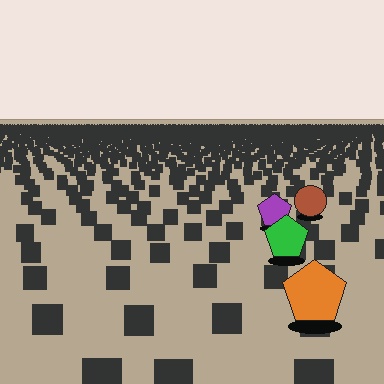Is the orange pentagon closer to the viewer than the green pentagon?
Yes. The orange pentagon is closer — you can tell from the texture gradient: the ground texture is coarser near it.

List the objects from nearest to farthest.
From nearest to farthest: the orange pentagon, the green pentagon, the purple pentagon, the brown circle.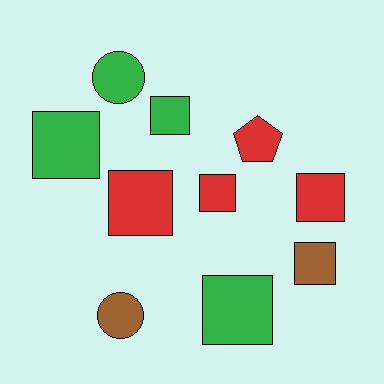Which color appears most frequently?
Green, with 4 objects.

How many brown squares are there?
There is 1 brown square.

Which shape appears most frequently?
Square, with 7 objects.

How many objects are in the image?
There are 10 objects.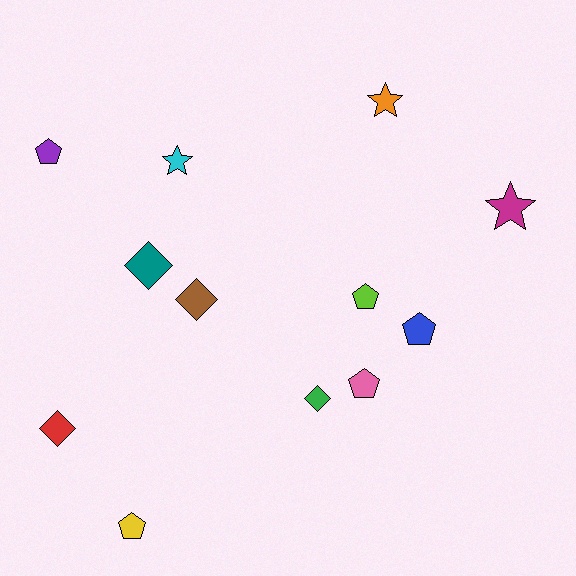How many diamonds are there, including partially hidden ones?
There are 4 diamonds.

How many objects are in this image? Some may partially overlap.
There are 12 objects.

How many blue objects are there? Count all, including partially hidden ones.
There is 1 blue object.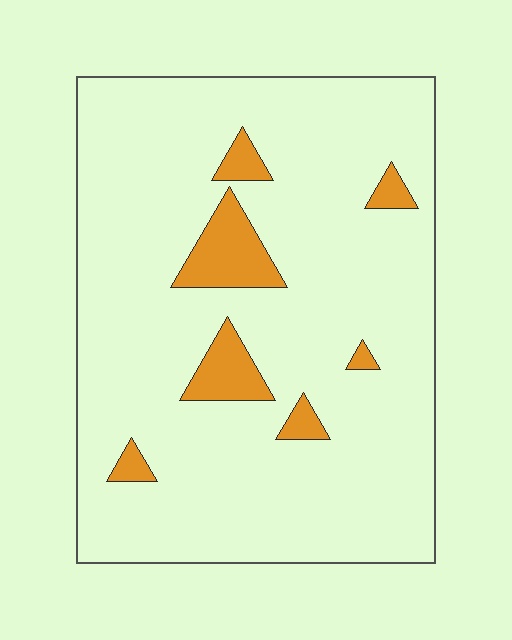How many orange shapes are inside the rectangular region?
7.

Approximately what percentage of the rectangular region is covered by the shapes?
Approximately 10%.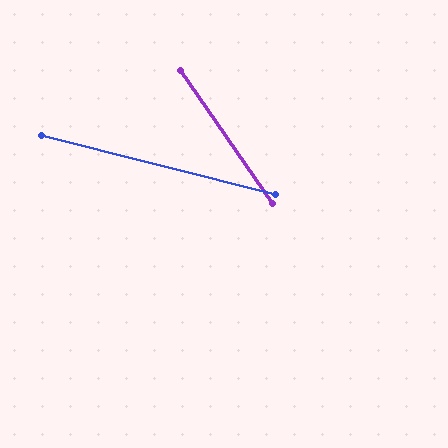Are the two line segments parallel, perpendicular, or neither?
Neither parallel nor perpendicular — they differ by about 41°.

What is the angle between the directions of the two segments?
Approximately 41 degrees.